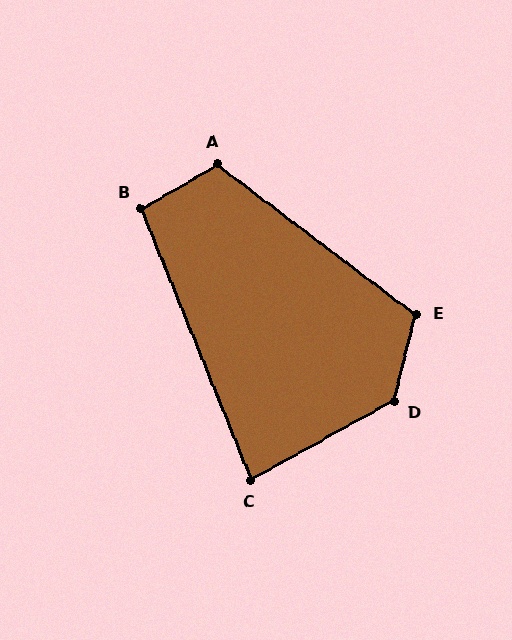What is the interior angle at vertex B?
Approximately 98 degrees (obtuse).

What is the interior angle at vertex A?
Approximately 113 degrees (obtuse).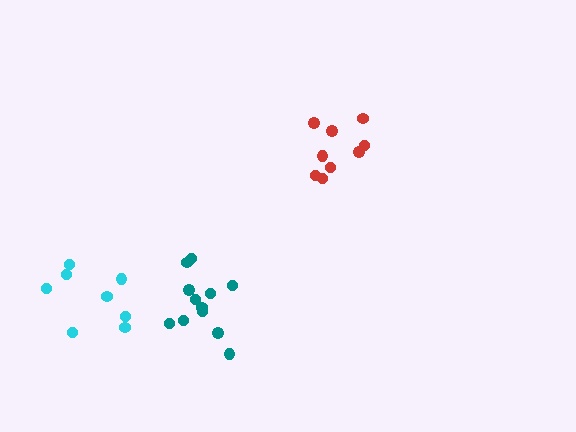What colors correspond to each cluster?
The clusters are colored: teal, red, cyan.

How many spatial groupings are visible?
There are 3 spatial groupings.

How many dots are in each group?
Group 1: 12 dots, Group 2: 9 dots, Group 3: 8 dots (29 total).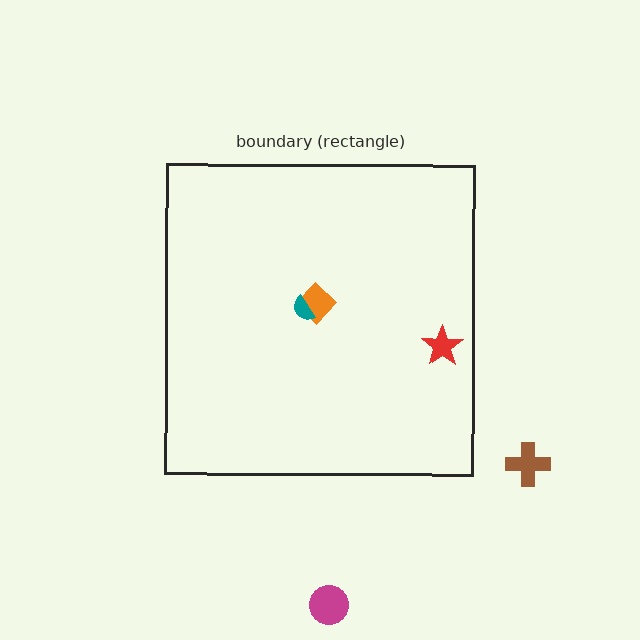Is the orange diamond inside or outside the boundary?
Inside.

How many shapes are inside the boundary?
3 inside, 2 outside.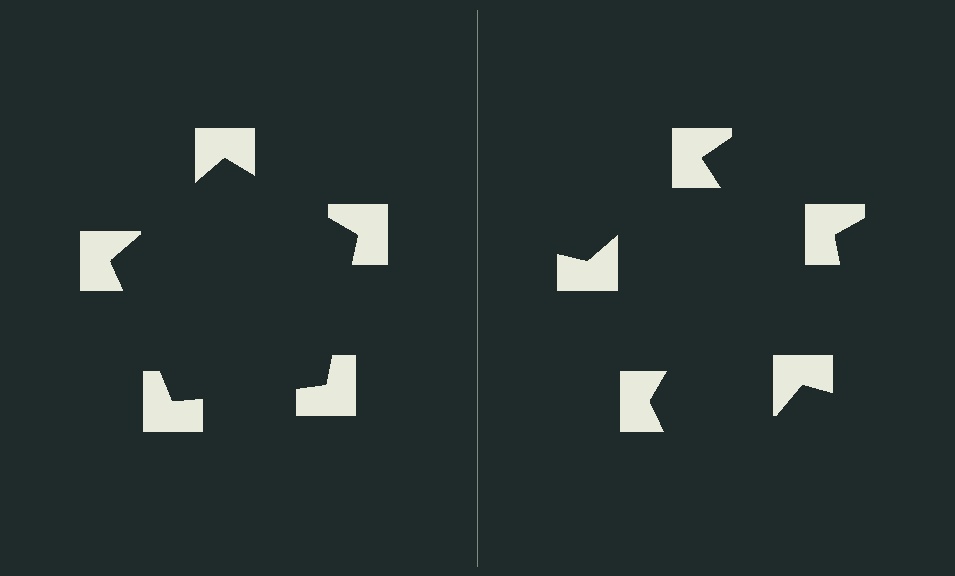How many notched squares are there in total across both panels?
10 — 5 on each side.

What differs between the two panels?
The notched squares are positioned identically on both sides; only the wedge orientations differ. On the left they align to a pentagon; on the right they are misaligned.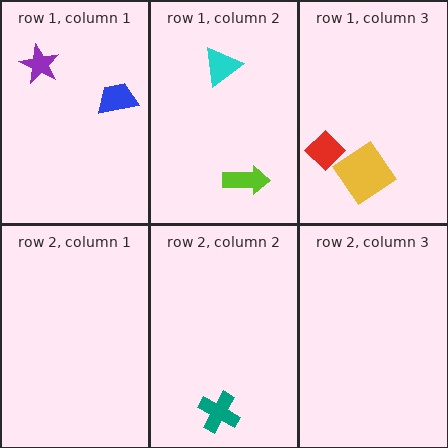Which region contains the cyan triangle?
The row 1, column 2 region.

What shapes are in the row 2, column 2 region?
The teal cross.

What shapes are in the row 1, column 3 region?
The red diamond, the yellow diamond.